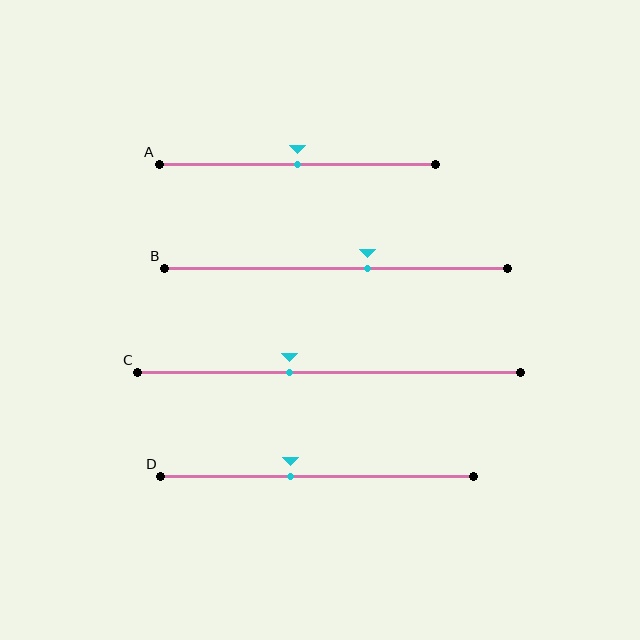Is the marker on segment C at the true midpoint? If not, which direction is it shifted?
No, the marker on segment C is shifted to the left by about 10% of the segment length.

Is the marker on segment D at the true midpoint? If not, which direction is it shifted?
No, the marker on segment D is shifted to the left by about 9% of the segment length.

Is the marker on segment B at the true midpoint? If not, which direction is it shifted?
No, the marker on segment B is shifted to the right by about 9% of the segment length.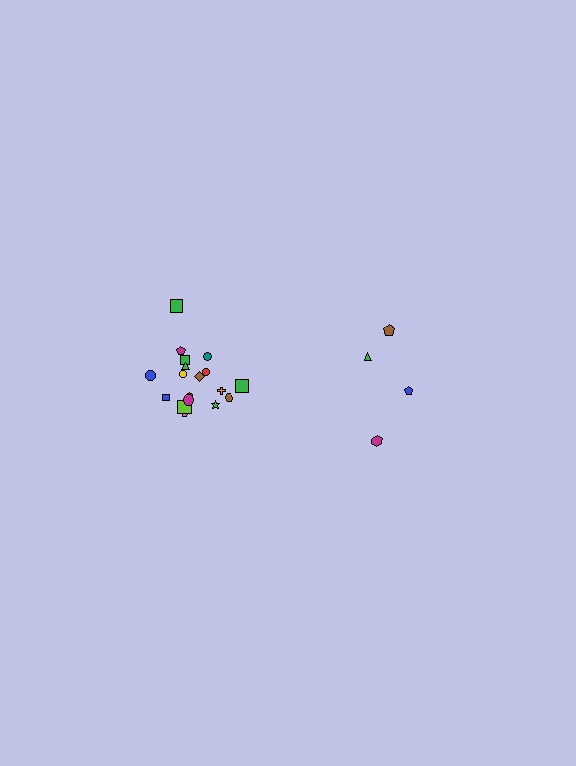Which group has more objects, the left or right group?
The left group.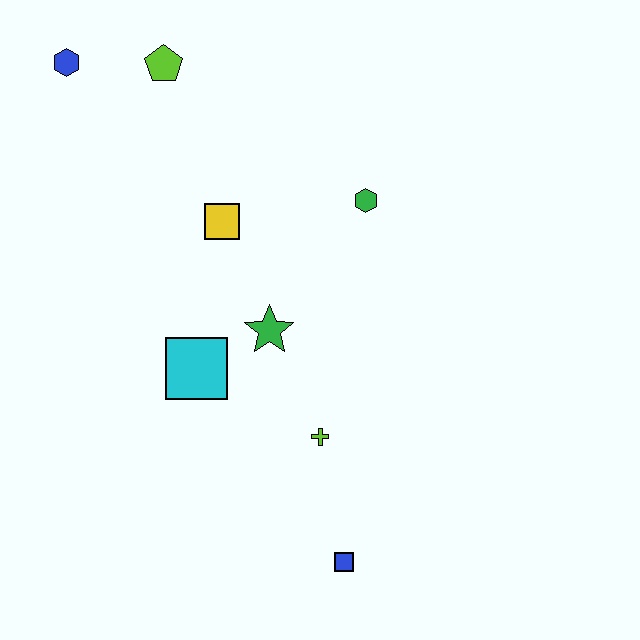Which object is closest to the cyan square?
The green star is closest to the cyan square.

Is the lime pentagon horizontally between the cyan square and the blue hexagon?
Yes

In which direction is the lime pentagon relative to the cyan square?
The lime pentagon is above the cyan square.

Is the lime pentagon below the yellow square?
No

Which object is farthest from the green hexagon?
The blue square is farthest from the green hexagon.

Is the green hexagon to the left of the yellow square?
No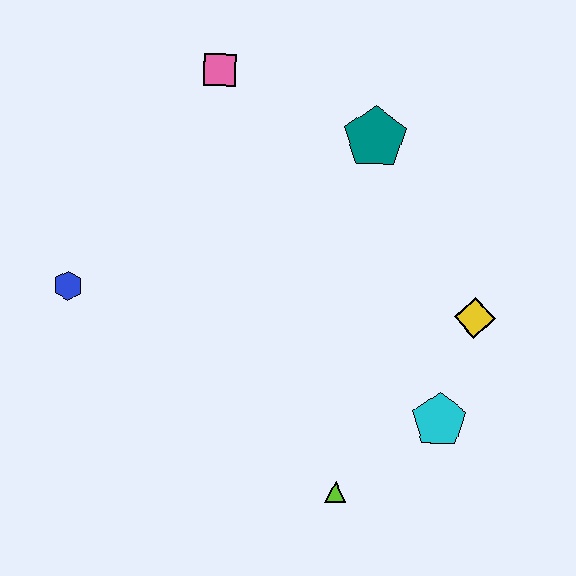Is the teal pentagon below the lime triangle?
No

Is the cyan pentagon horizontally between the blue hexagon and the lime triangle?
No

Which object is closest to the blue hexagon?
The pink square is closest to the blue hexagon.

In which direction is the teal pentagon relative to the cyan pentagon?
The teal pentagon is above the cyan pentagon.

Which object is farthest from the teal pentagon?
The lime triangle is farthest from the teal pentagon.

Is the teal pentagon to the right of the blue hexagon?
Yes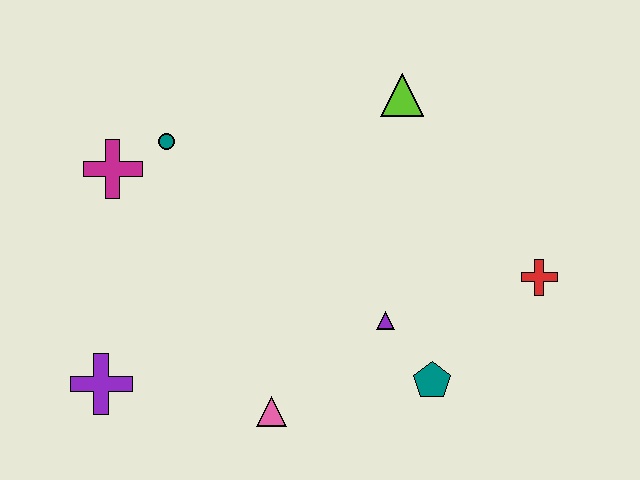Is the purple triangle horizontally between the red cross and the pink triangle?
Yes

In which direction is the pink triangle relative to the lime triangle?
The pink triangle is below the lime triangle.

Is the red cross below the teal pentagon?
No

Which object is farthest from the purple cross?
The red cross is farthest from the purple cross.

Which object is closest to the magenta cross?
The teal circle is closest to the magenta cross.